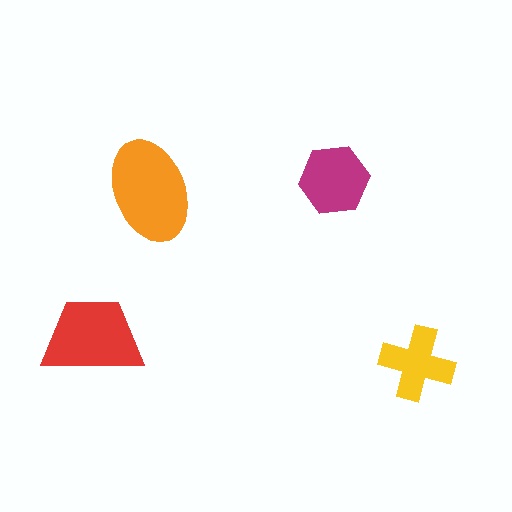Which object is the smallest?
The yellow cross.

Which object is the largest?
The orange ellipse.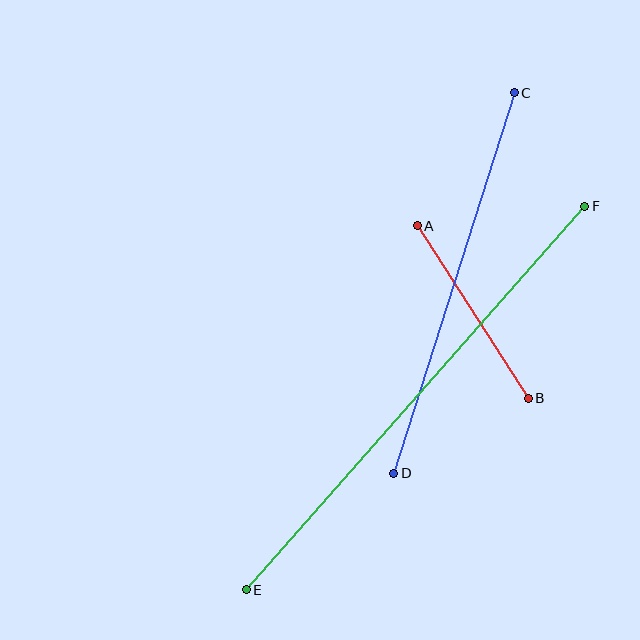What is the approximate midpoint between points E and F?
The midpoint is at approximately (415, 398) pixels.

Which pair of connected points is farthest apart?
Points E and F are farthest apart.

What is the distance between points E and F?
The distance is approximately 512 pixels.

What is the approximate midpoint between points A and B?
The midpoint is at approximately (473, 312) pixels.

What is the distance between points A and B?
The distance is approximately 205 pixels.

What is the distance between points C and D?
The distance is approximately 399 pixels.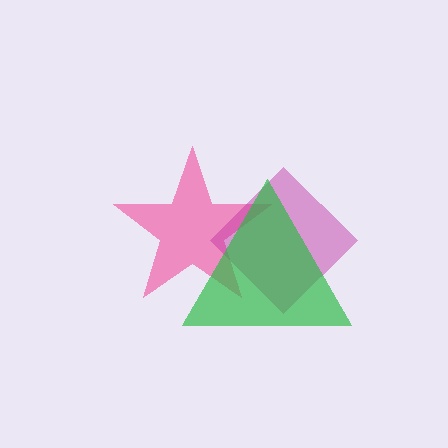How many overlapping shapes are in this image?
There are 3 overlapping shapes in the image.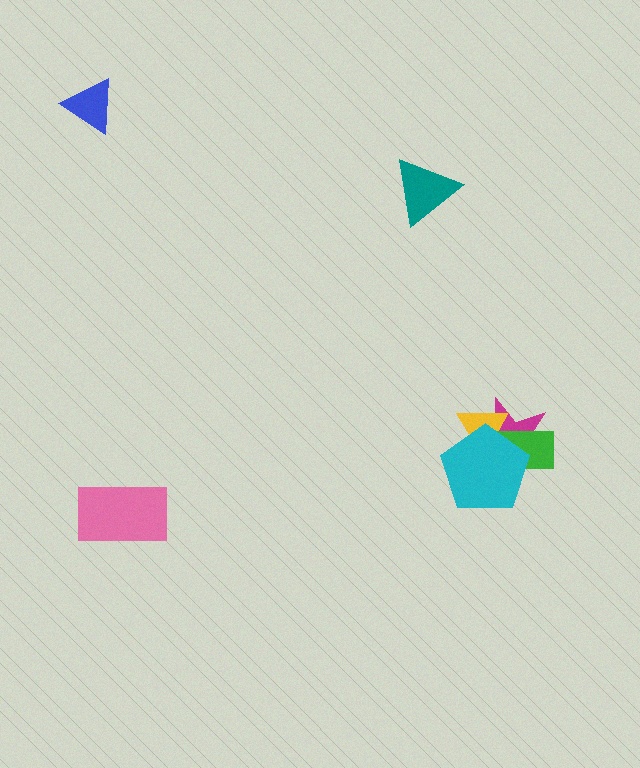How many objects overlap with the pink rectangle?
0 objects overlap with the pink rectangle.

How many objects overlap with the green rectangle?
3 objects overlap with the green rectangle.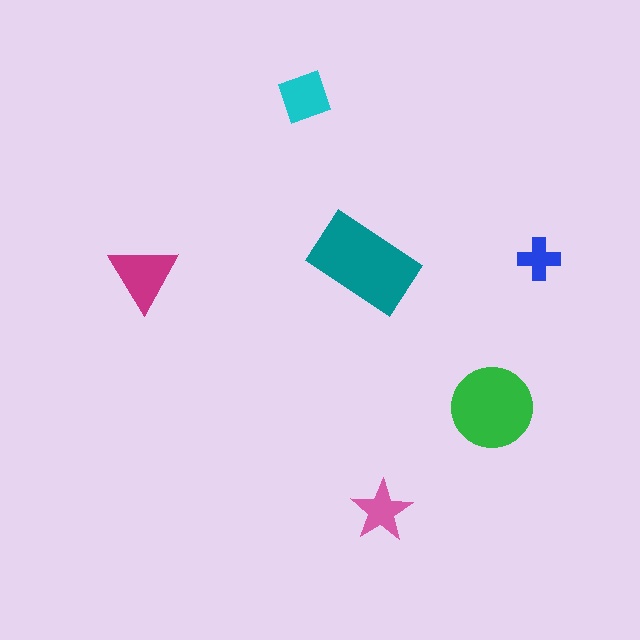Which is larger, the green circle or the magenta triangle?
The green circle.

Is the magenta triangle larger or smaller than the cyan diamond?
Larger.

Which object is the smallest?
The blue cross.